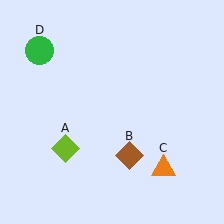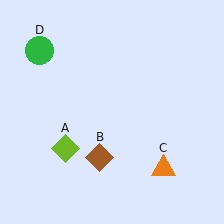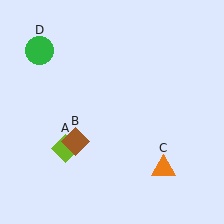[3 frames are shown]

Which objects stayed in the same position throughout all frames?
Lime diamond (object A) and orange triangle (object C) and green circle (object D) remained stationary.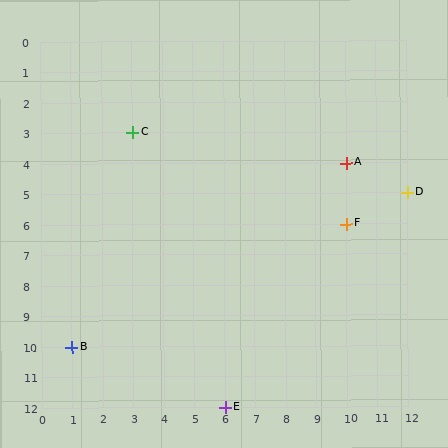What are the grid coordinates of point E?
Point E is at grid coordinates (6, 12).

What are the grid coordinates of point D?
Point D is at grid coordinates (12, 5).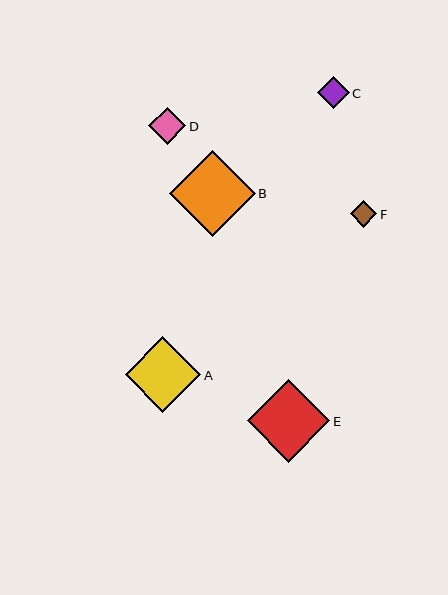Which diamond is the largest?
Diamond B is the largest with a size of approximately 86 pixels.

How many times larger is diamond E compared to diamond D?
Diamond E is approximately 2.2 times the size of diamond D.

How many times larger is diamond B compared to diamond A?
Diamond B is approximately 1.1 times the size of diamond A.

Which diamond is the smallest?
Diamond F is the smallest with a size of approximately 26 pixels.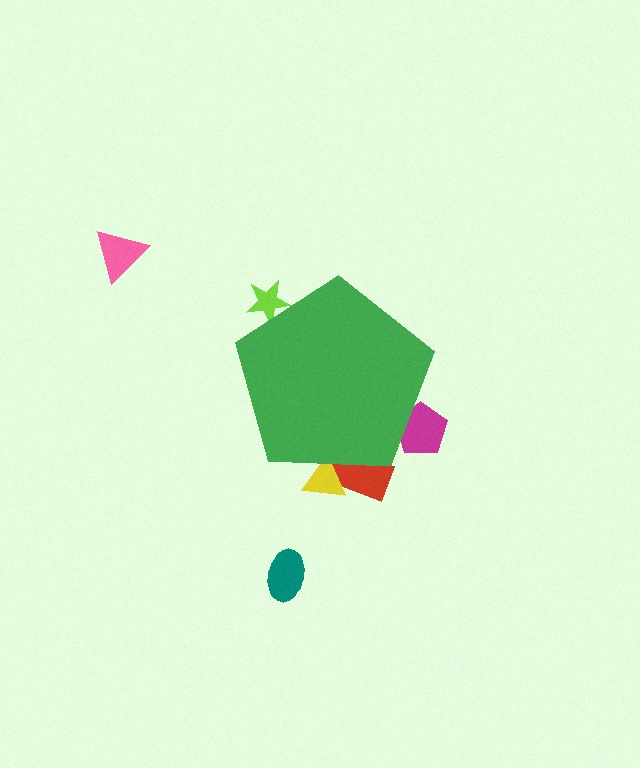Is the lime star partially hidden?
Yes, the lime star is partially hidden behind the green pentagon.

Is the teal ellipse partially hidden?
No, the teal ellipse is fully visible.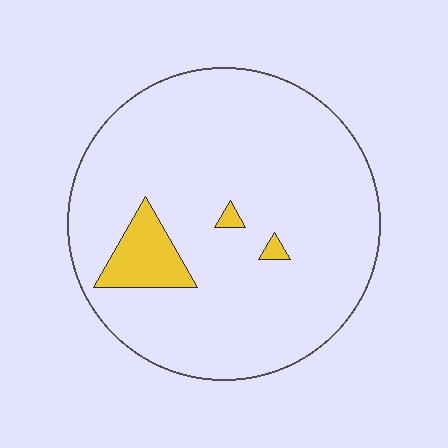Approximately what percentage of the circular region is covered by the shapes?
Approximately 10%.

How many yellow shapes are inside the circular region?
3.